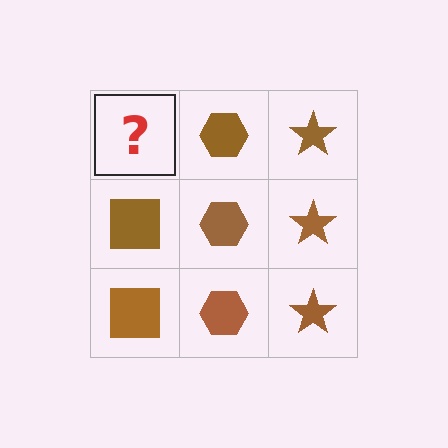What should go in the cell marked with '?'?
The missing cell should contain a brown square.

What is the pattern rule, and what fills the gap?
The rule is that each column has a consistent shape. The gap should be filled with a brown square.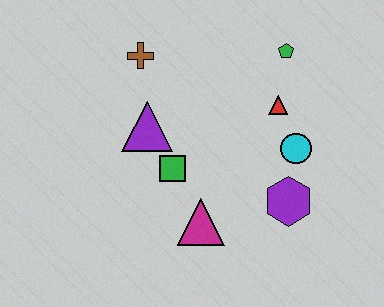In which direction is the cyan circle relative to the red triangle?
The cyan circle is below the red triangle.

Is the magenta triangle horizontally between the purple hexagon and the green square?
Yes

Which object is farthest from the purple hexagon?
The brown cross is farthest from the purple hexagon.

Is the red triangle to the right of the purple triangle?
Yes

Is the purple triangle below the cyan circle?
No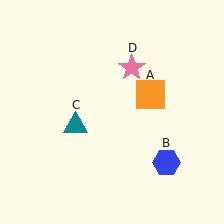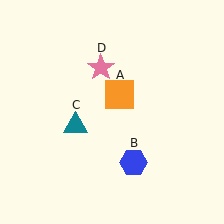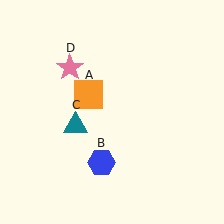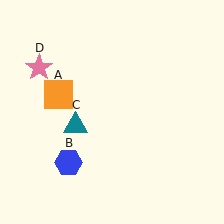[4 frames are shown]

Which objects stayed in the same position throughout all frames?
Teal triangle (object C) remained stationary.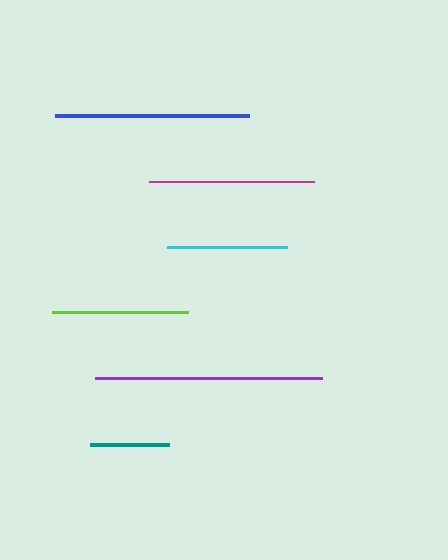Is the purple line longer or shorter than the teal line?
The purple line is longer than the teal line.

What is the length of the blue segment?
The blue segment is approximately 194 pixels long.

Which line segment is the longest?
The purple line is the longest at approximately 227 pixels.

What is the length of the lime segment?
The lime segment is approximately 135 pixels long.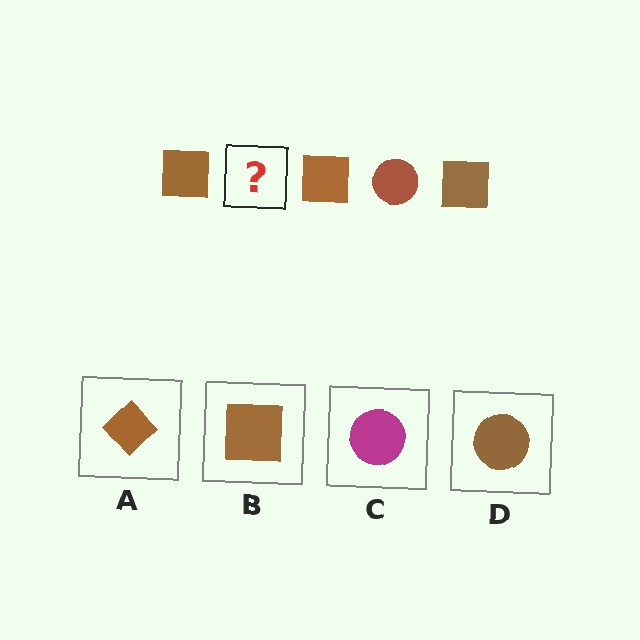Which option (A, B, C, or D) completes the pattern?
D.